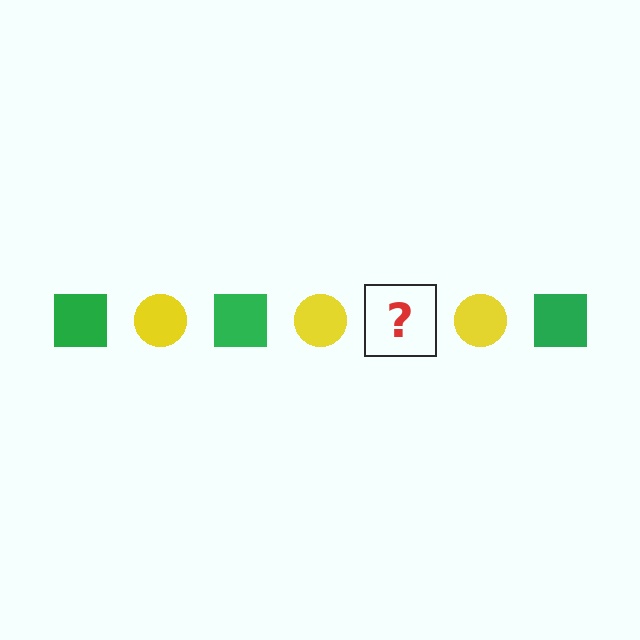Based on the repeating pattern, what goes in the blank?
The blank should be a green square.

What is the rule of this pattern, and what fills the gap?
The rule is that the pattern alternates between green square and yellow circle. The gap should be filled with a green square.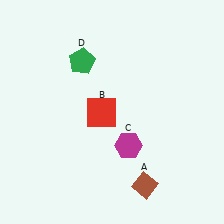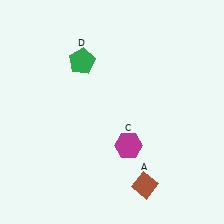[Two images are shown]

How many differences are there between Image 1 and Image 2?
There is 1 difference between the two images.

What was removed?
The red square (B) was removed in Image 2.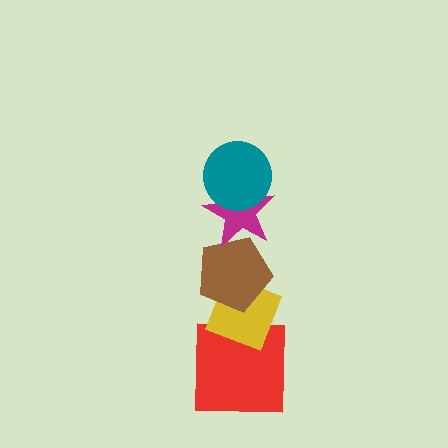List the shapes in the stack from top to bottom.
From top to bottom: the teal circle, the magenta star, the brown pentagon, the yellow diamond, the red square.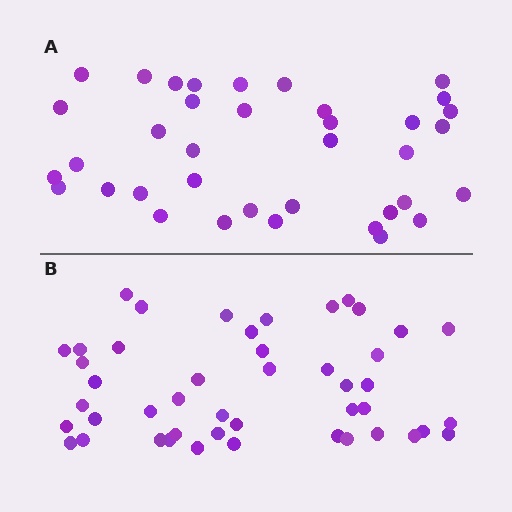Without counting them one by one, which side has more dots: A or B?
Region B (the bottom region) has more dots.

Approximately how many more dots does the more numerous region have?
Region B has roughly 8 or so more dots than region A.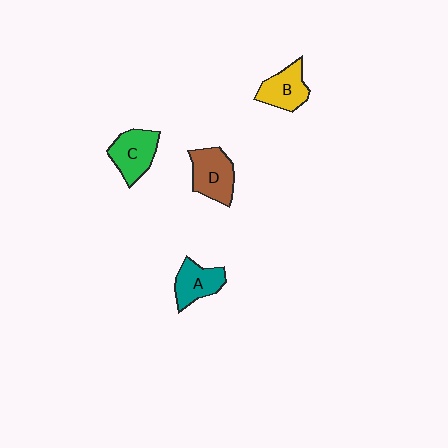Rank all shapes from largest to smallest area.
From largest to smallest: D (brown), C (green), B (yellow), A (teal).